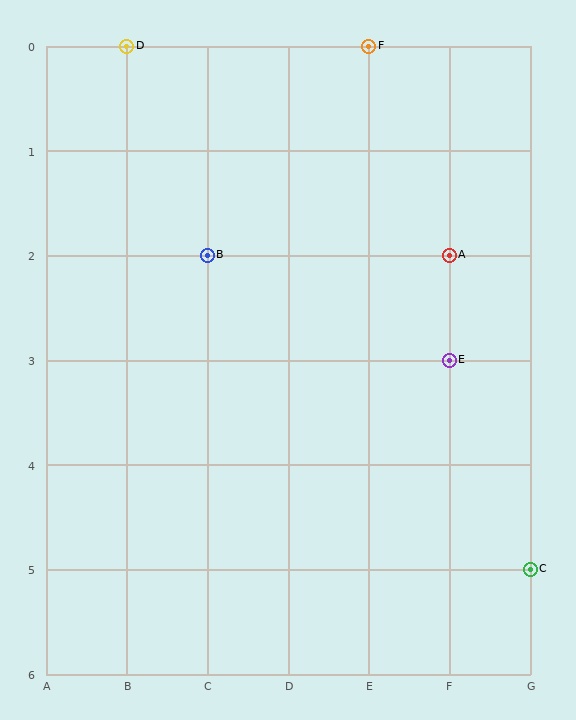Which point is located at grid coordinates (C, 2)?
Point B is at (C, 2).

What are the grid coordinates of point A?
Point A is at grid coordinates (F, 2).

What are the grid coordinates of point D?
Point D is at grid coordinates (B, 0).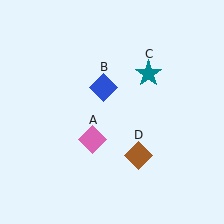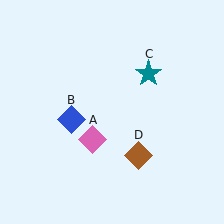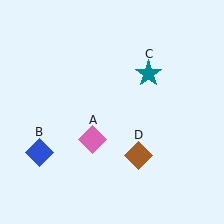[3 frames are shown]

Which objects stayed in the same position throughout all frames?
Pink diamond (object A) and teal star (object C) and brown diamond (object D) remained stationary.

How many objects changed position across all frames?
1 object changed position: blue diamond (object B).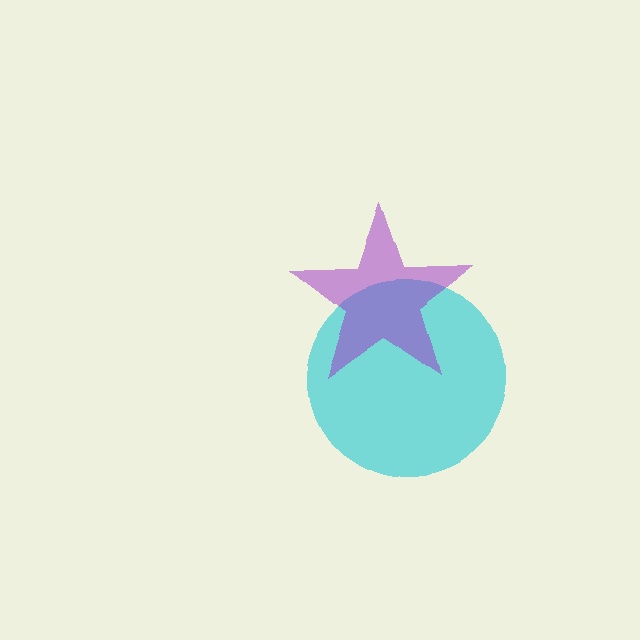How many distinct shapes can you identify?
There are 2 distinct shapes: a cyan circle, a purple star.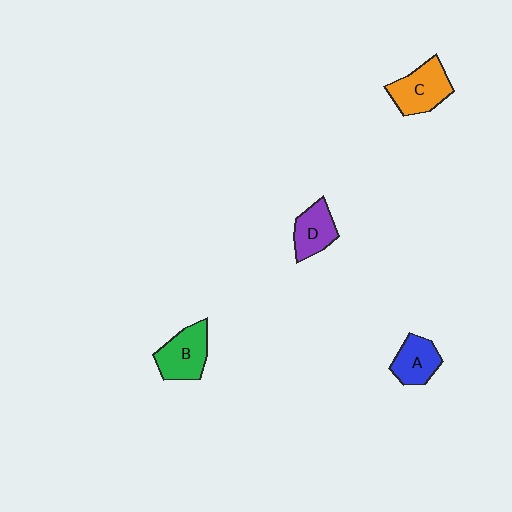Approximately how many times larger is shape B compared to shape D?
Approximately 1.2 times.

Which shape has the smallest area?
Shape A (blue).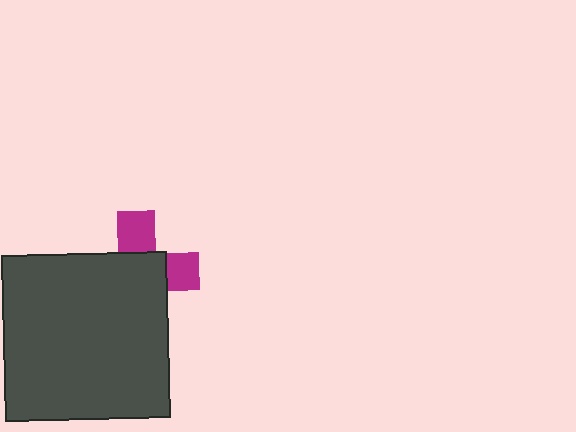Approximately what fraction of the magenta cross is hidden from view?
Roughly 66% of the magenta cross is hidden behind the dark gray square.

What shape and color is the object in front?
The object in front is a dark gray square.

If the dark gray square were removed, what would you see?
You would see the complete magenta cross.